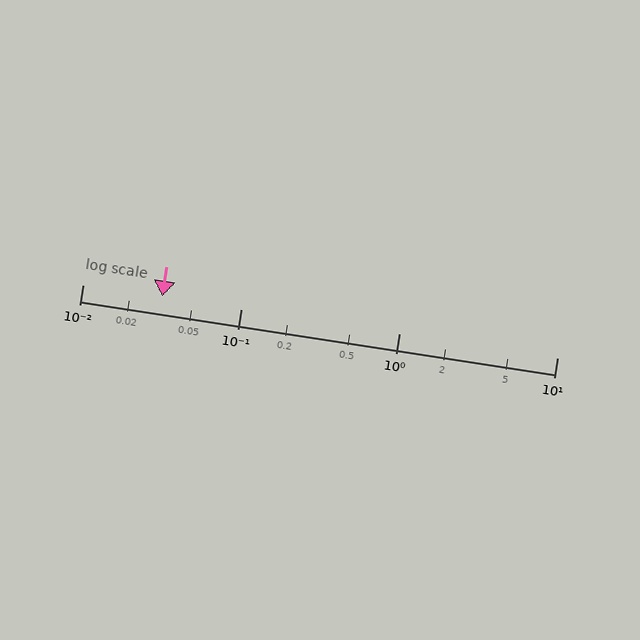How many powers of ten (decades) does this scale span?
The scale spans 3 decades, from 0.01 to 10.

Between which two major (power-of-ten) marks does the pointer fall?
The pointer is between 0.01 and 0.1.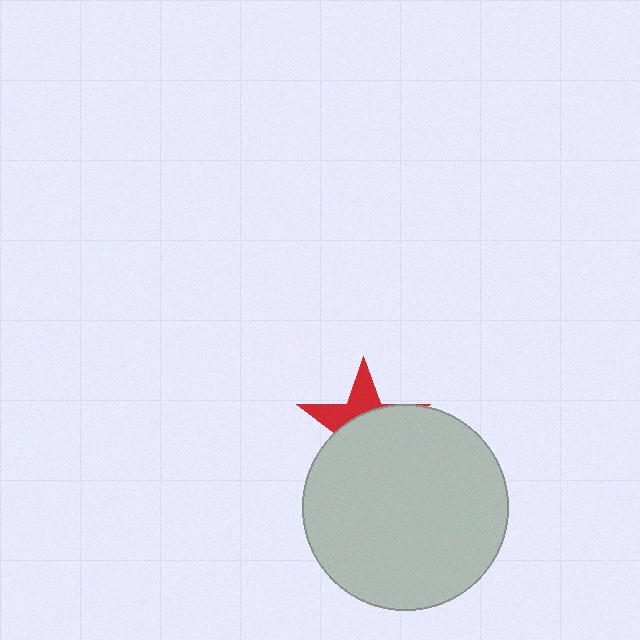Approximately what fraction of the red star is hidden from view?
Roughly 65% of the red star is hidden behind the light gray circle.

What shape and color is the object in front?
The object in front is a light gray circle.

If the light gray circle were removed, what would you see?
You would see the complete red star.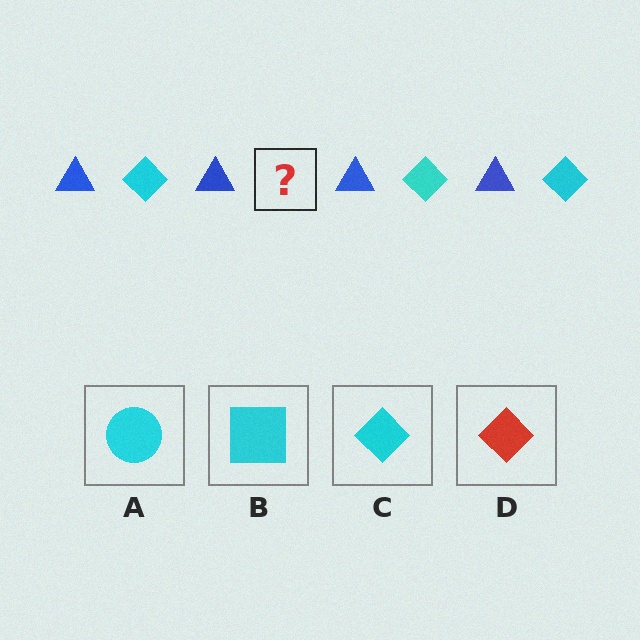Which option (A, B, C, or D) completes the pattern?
C.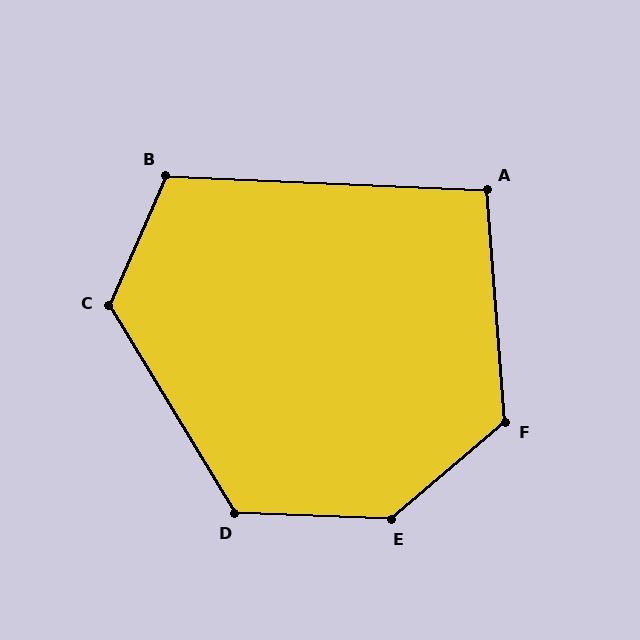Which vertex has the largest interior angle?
E, at approximately 137 degrees.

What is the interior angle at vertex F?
Approximately 126 degrees (obtuse).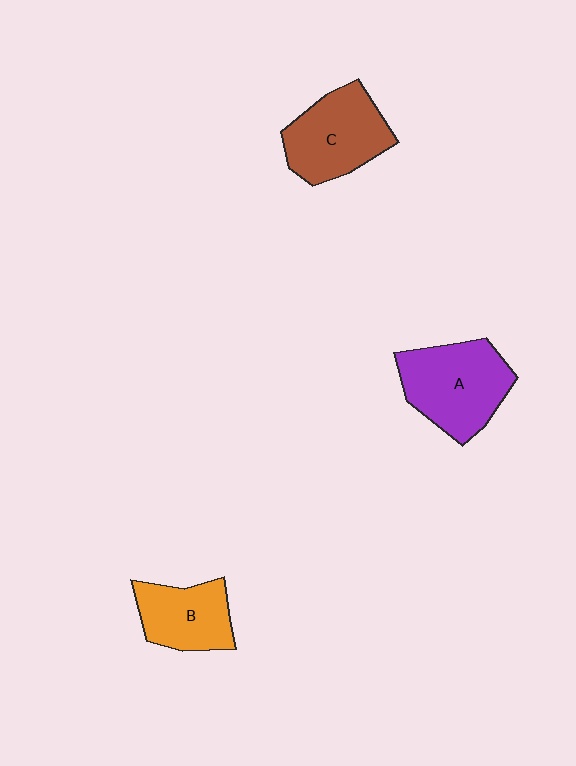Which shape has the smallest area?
Shape B (orange).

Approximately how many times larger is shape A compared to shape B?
Approximately 1.4 times.